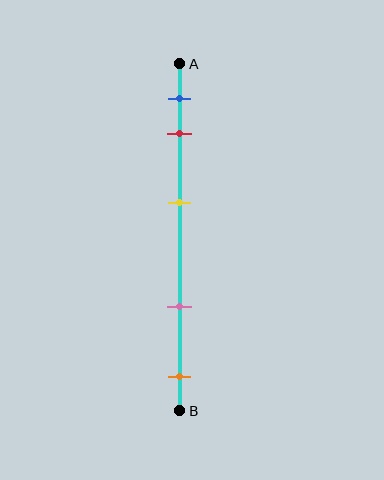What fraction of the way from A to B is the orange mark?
The orange mark is approximately 90% (0.9) of the way from A to B.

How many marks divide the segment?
There are 5 marks dividing the segment.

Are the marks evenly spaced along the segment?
No, the marks are not evenly spaced.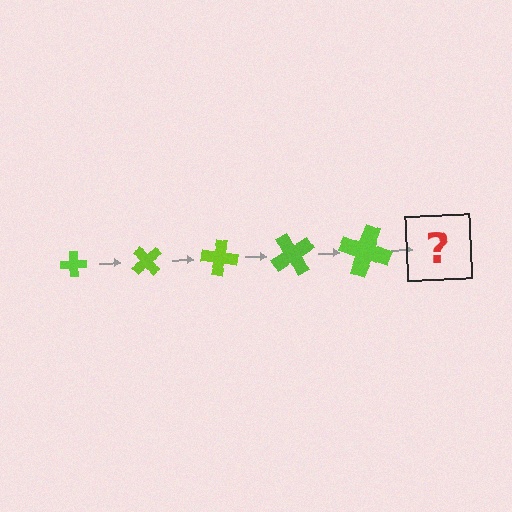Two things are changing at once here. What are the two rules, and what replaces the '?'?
The two rules are that the cross grows larger each step and it rotates 50 degrees each step. The '?' should be a cross, larger than the previous one and rotated 250 degrees from the start.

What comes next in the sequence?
The next element should be a cross, larger than the previous one and rotated 250 degrees from the start.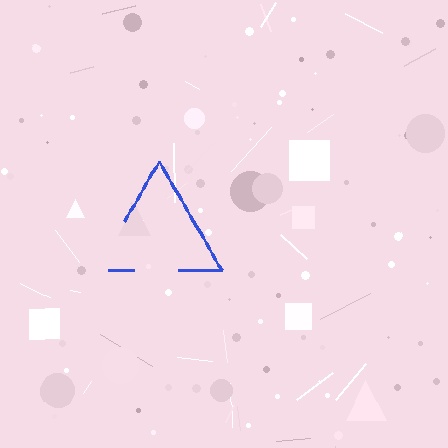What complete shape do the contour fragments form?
The contour fragments form a triangle.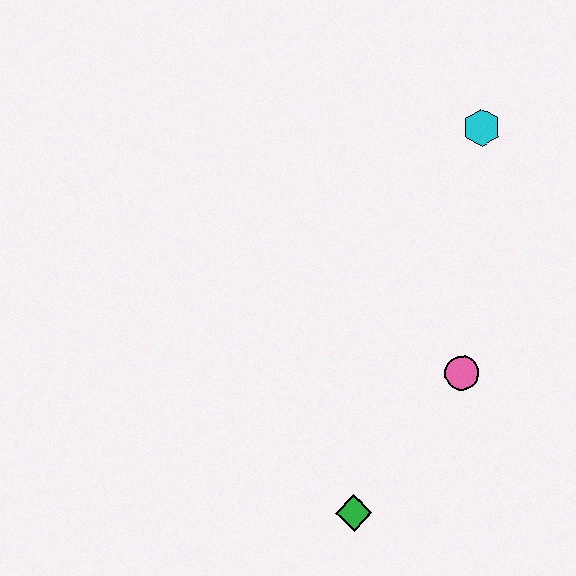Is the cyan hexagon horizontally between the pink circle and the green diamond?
No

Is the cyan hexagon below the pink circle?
No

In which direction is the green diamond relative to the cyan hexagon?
The green diamond is below the cyan hexagon.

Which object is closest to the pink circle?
The green diamond is closest to the pink circle.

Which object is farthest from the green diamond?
The cyan hexagon is farthest from the green diamond.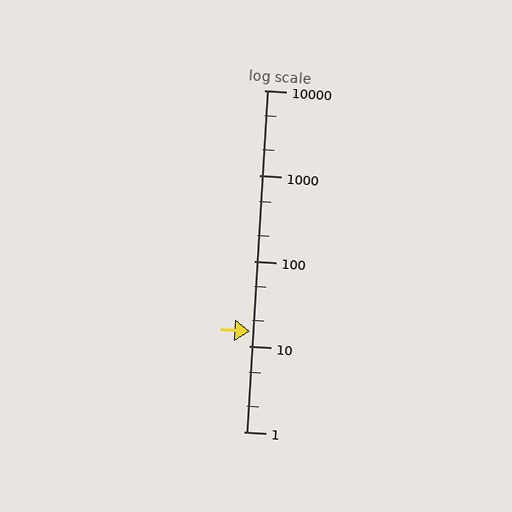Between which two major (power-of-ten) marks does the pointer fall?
The pointer is between 10 and 100.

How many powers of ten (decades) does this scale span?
The scale spans 4 decades, from 1 to 10000.